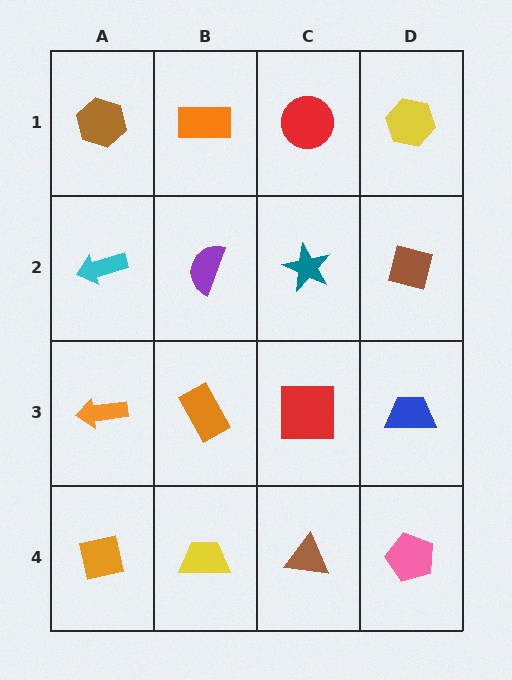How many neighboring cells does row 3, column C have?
4.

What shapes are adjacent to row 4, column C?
A red square (row 3, column C), a yellow trapezoid (row 4, column B), a pink pentagon (row 4, column D).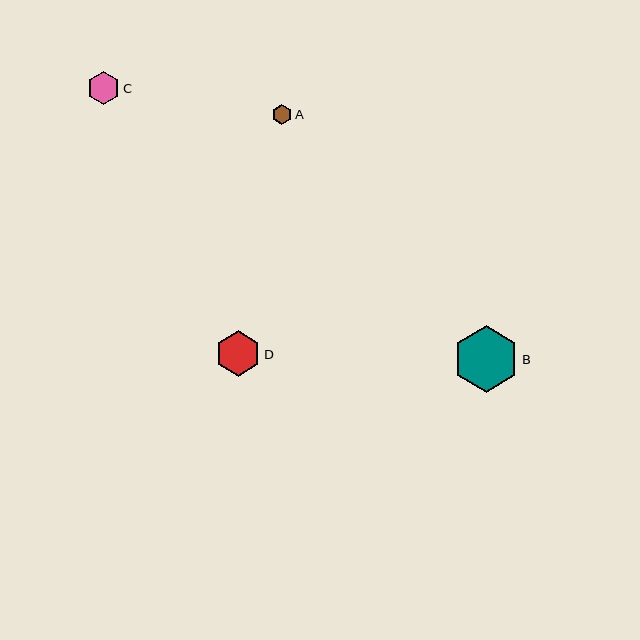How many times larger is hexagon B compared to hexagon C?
Hexagon B is approximately 2.0 times the size of hexagon C.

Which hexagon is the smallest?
Hexagon A is the smallest with a size of approximately 20 pixels.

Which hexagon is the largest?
Hexagon B is the largest with a size of approximately 67 pixels.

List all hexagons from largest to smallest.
From largest to smallest: B, D, C, A.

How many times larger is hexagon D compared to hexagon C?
Hexagon D is approximately 1.4 times the size of hexagon C.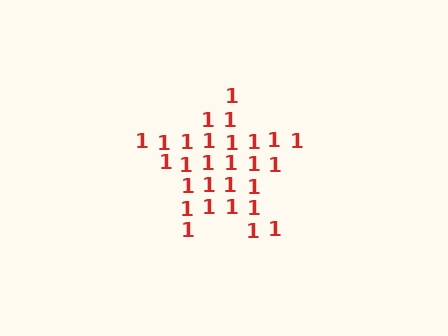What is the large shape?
The large shape is a star.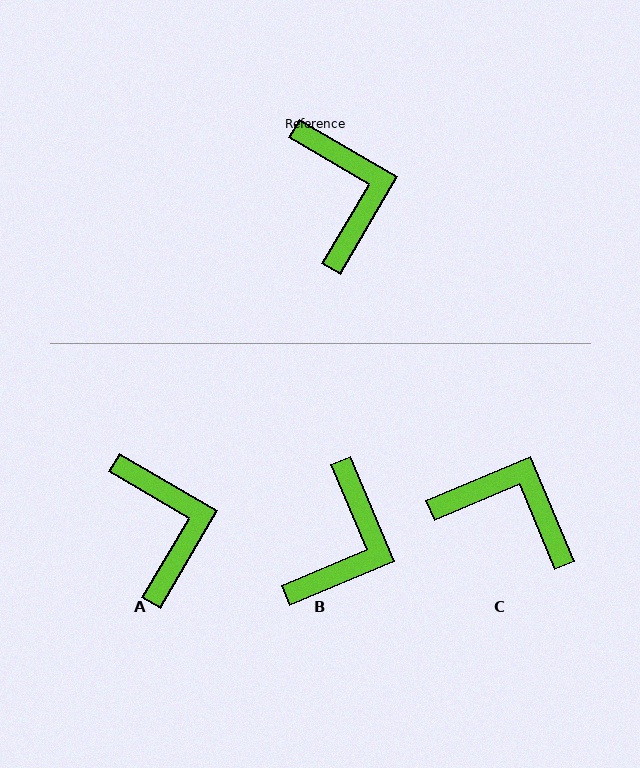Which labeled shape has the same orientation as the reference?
A.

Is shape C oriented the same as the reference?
No, it is off by about 53 degrees.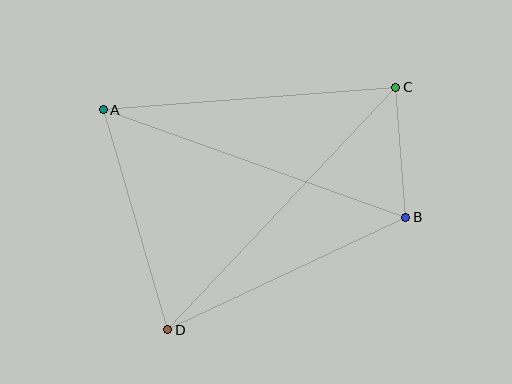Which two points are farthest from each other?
Points C and D are farthest from each other.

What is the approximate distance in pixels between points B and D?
The distance between B and D is approximately 263 pixels.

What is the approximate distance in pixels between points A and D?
The distance between A and D is approximately 229 pixels.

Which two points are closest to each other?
Points B and C are closest to each other.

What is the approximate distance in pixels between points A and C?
The distance between A and C is approximately 294 pixels.